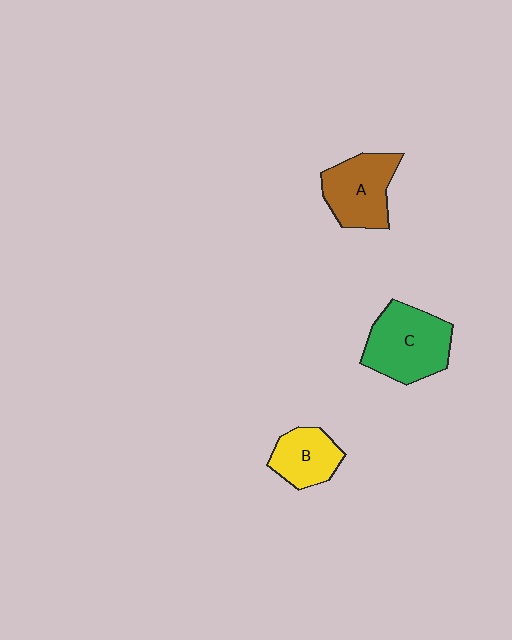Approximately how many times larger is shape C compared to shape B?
Approximately 1.6 times.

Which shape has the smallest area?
Shape B (yellow).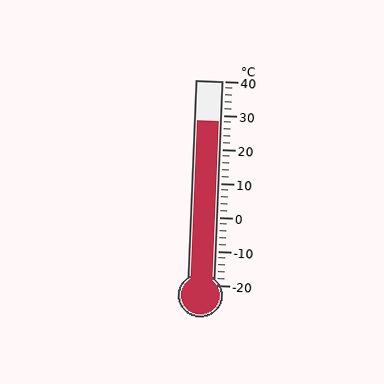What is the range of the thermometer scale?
The thermometer scale ranges from -20°C to 40°C.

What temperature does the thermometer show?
The thermometer shows approximately 28°C.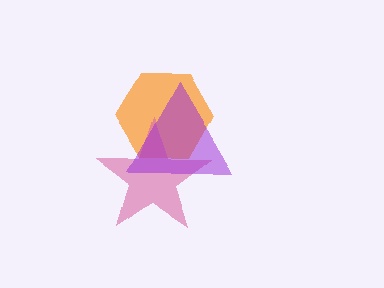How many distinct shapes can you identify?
There are 3 distinct shapes: an orange hexagon, a pink star, a purple triangle.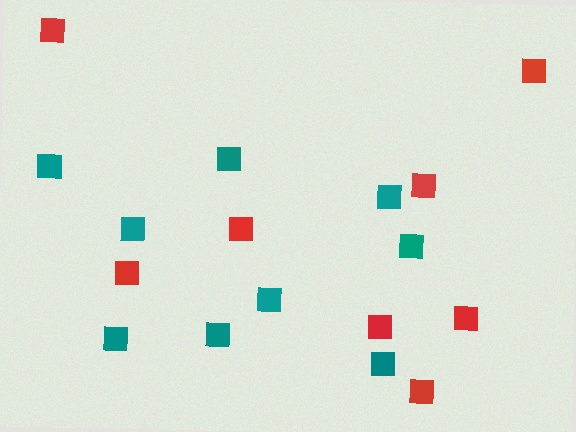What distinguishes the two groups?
There are 2 groups: one group of red squares (8) and one group of teal squares (9).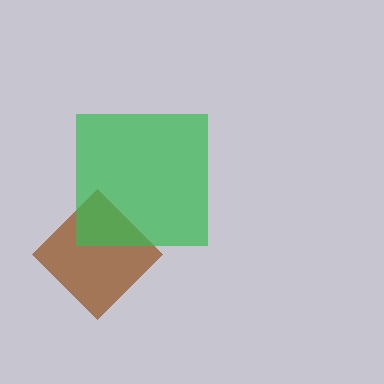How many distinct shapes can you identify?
There are 2 distinct shapes: a brown diamond, a green square.